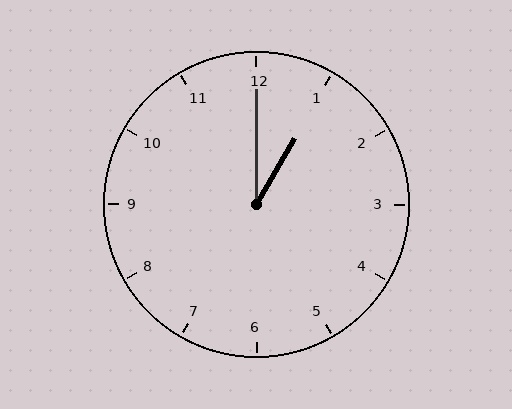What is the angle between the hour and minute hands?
Approximately 30 degrees.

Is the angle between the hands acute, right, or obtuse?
It is acute.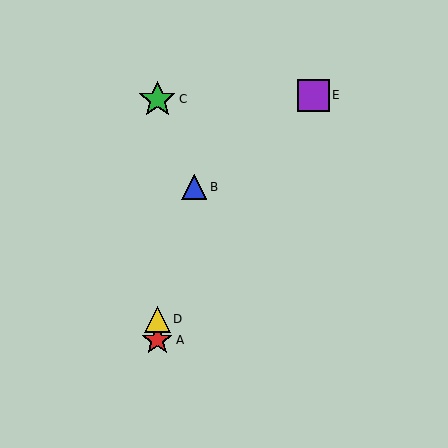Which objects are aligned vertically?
Objects A, C, D are aligned vertically.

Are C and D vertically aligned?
Yes, both are at x≈157.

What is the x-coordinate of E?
Object E is at x≈314.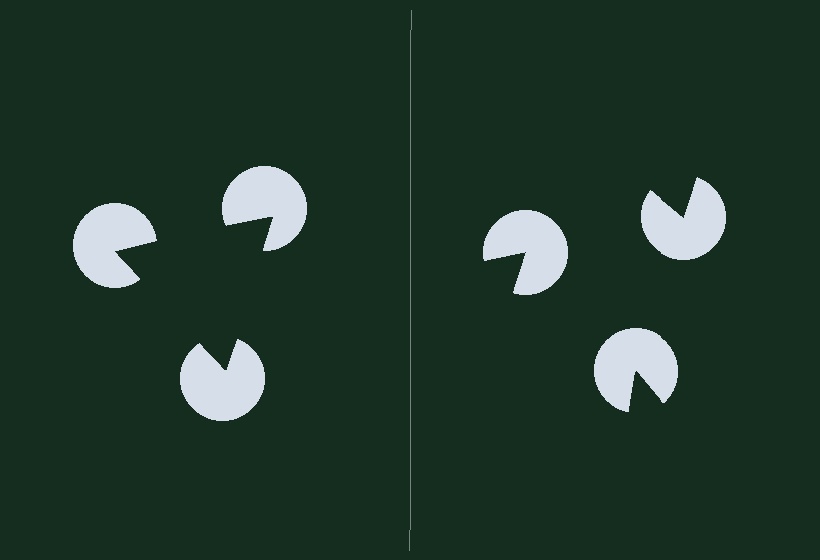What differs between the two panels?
The pac-man discs are positioned identically on both sides; only the wedge orientations differ. On the left they align to a triangle; on the right they are misaligned.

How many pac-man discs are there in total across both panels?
6 — 3 on each side.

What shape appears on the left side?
An illusory triangle.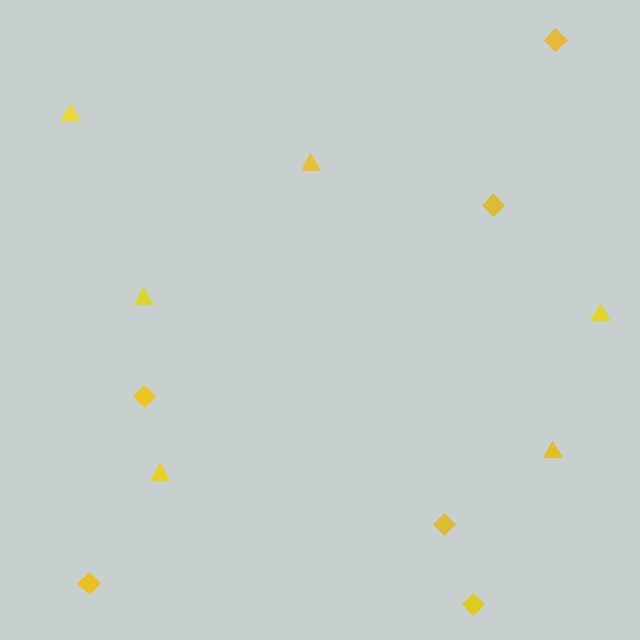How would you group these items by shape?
There are 2 groups: one group of triangles (6) and one group of diamonds (6).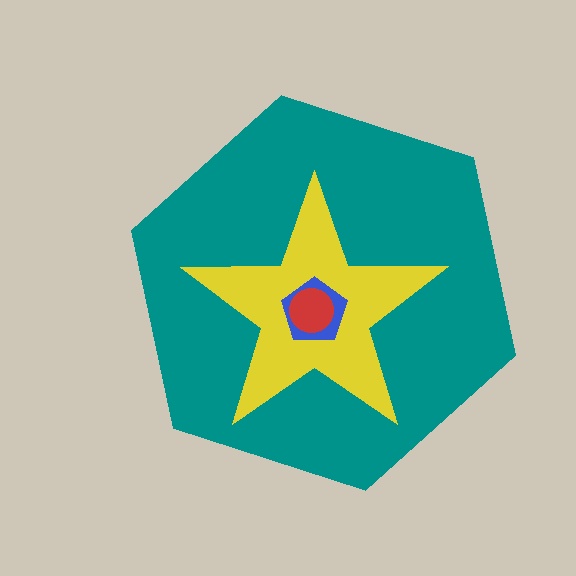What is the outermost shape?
The teal hexagon.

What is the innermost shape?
The red circle.